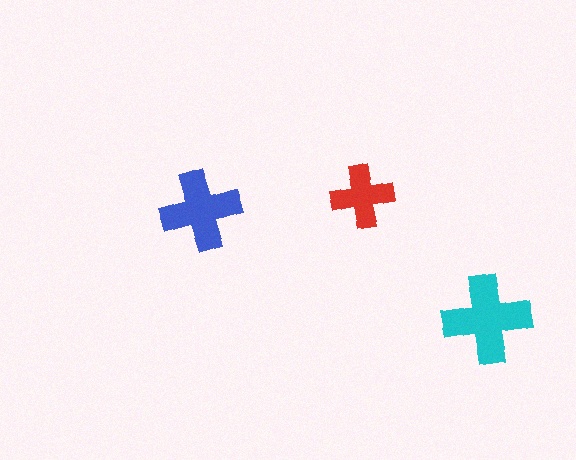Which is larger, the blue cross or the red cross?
The blue one.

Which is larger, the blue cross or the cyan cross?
The cyan one.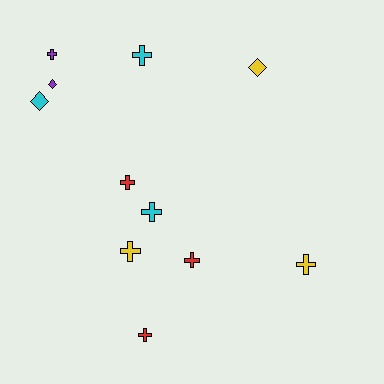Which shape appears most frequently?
Cross, with 8 objects.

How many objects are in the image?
There are 11 objects.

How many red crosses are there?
There are 3 red crosses.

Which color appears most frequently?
Red, with 3 objects.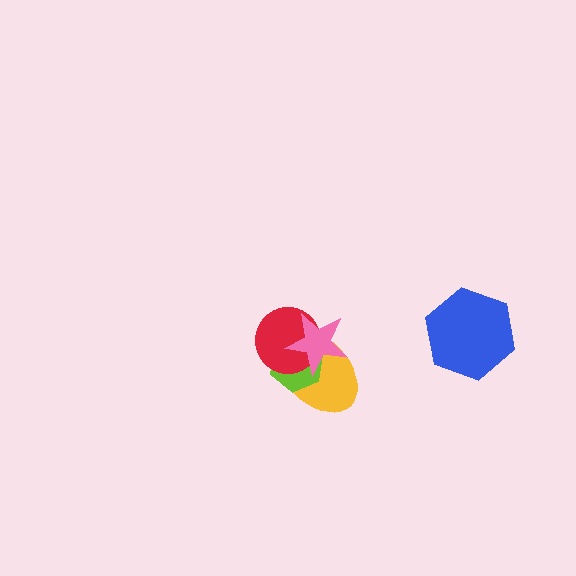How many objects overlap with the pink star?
3 objects overlap with the pink star.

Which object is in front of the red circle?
The pink star is in front of the red circle.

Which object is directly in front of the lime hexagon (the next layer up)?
The red circle is directly in front of the lime hexagon.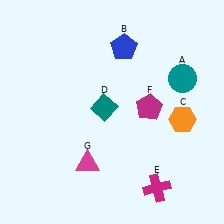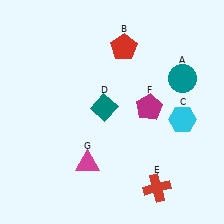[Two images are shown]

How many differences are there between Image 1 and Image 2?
There are 3 differences between the two images.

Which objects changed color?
B changed from blue to red. C changed from orange to cyan. E changed from magenta to red.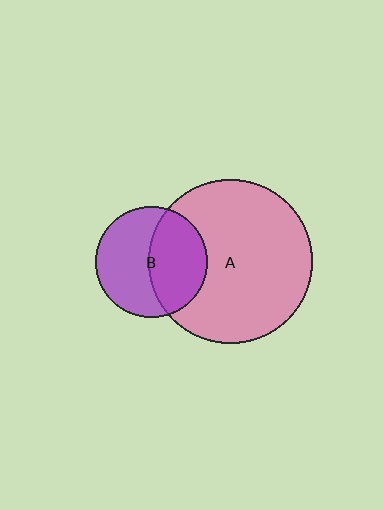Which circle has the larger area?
Circle A (pink).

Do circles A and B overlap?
Yes.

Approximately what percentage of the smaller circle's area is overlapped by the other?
Approximately 45%.